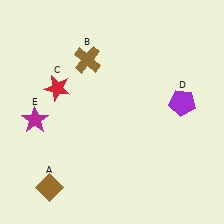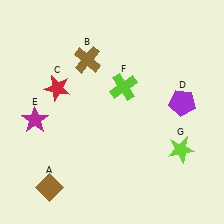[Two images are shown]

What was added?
A lime cross (F), a lime star (G) were added in Image 2.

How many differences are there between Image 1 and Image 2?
There are 2 differences between the two images.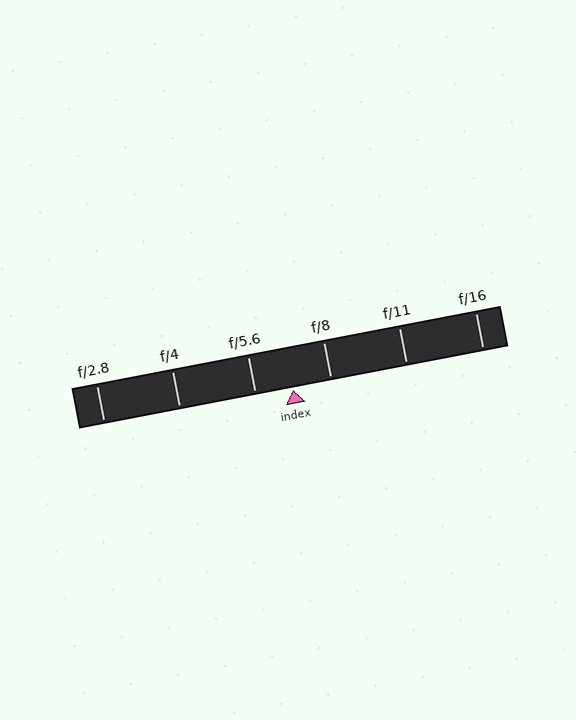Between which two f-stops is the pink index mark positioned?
The index mark is between f/5.6 and f/8.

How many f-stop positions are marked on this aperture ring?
There are 6 f-stop positions marked.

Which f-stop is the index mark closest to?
The index mark is closest to f/5.6.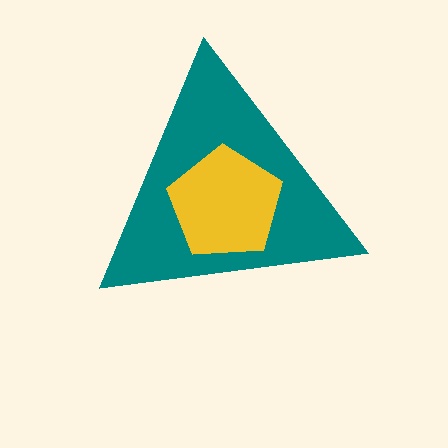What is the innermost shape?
The yellow pentagon.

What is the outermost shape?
The teal triangle.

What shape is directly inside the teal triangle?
The yellow pentagon.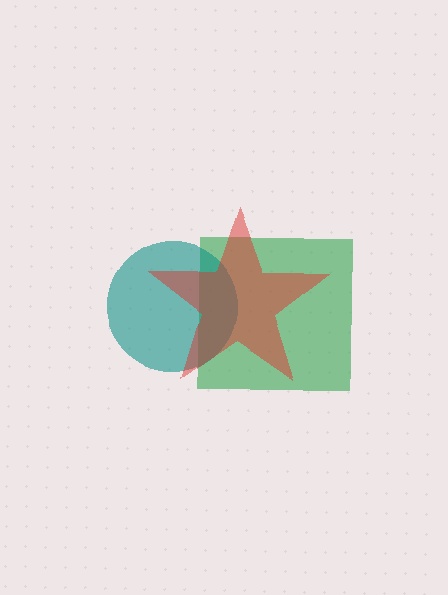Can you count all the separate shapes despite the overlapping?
Yes, there are 3 separate shapes.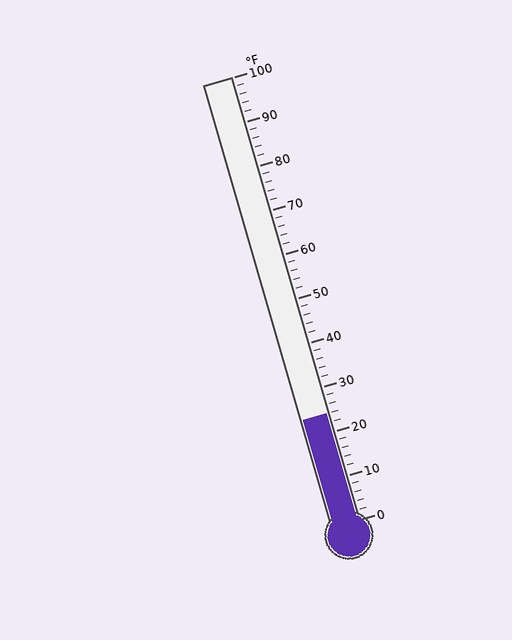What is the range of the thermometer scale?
The thermometer scale ranges from 0°F to 100°F.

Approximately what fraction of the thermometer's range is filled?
The thermometer is filled to approximately 25% of its range.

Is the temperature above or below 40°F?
The temperature is below 40°F.